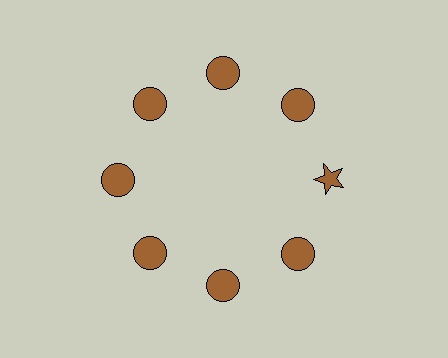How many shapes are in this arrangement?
There are 8 shapes arranged in a ring pattern.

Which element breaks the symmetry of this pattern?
The brown star at roughly the 3 o'clock position breaks the symmetry. All other shapes are brown circles.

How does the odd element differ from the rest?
It has a different shape: star instead of circle.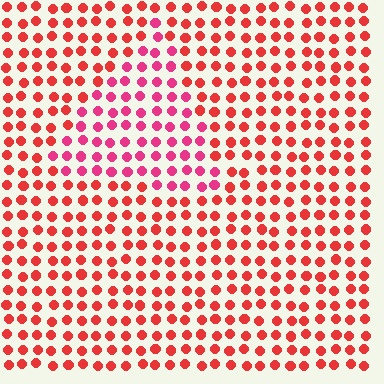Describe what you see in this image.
The image is filled with small red elements in a uniform arrangement. A triangle-shaped region is visible where the elements are tinted to a slightly different hue, forming a subtle color boundary.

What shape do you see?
I see a triangle.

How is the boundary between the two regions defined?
The boundary is defined purely by a slight shift in hue (about 28 degrees). Spacing, size, and orientation are identical on both sides.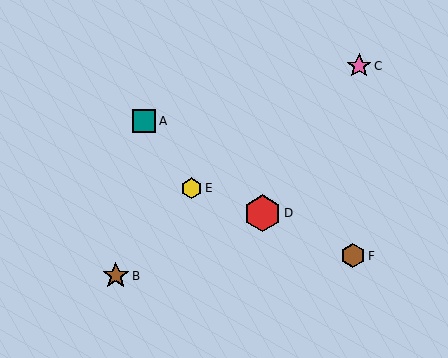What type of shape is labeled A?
Shape A is a teal square.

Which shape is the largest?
The red hexagon (labeled D) is the largest.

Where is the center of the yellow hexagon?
The center of the yellow hexagon is at (192, 188).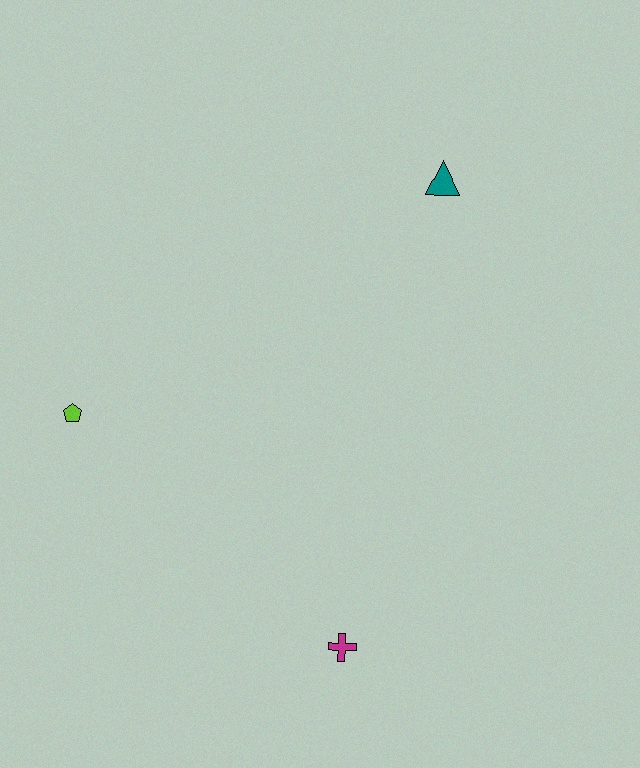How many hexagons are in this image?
There are no hexagons.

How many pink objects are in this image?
There are no pink objects.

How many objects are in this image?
There are 3 objects.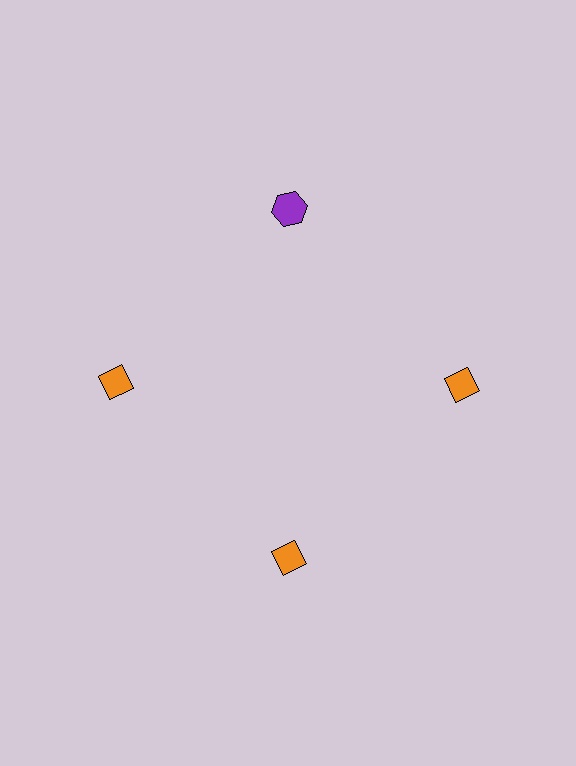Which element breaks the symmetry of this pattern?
The purple hexagon at roughly the 12 o'clock position breaks the symmetry. All other shapes are orange diamonds.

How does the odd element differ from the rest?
It differs in both color (purple instead of orange) and shape (hexagon instead of diamond).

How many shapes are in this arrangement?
There are 4 shapes arranged in a ring pattern.